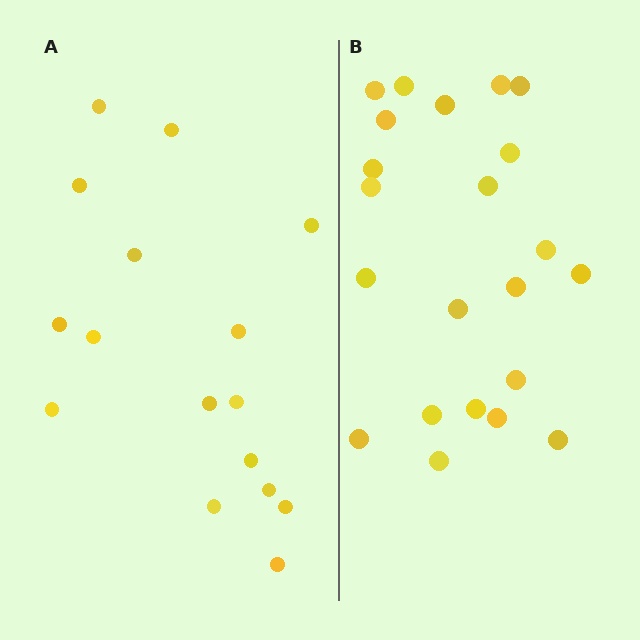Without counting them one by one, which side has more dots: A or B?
Region B (the right region) has more dots.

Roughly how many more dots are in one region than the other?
Region B has about 6 more dots than region A.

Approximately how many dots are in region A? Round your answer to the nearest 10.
About 20 dots. (The exact count is 16, which rounds to 20.)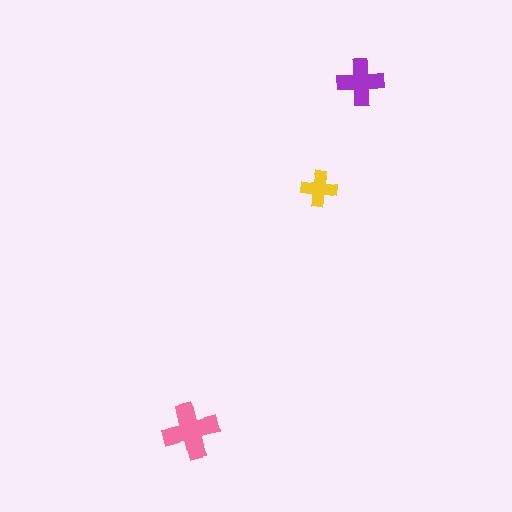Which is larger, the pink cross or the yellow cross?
The pink one.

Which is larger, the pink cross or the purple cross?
The pink one.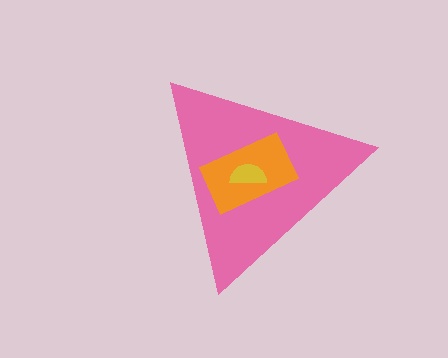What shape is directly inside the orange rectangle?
The yellow semicircle.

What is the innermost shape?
The yellow semicircle.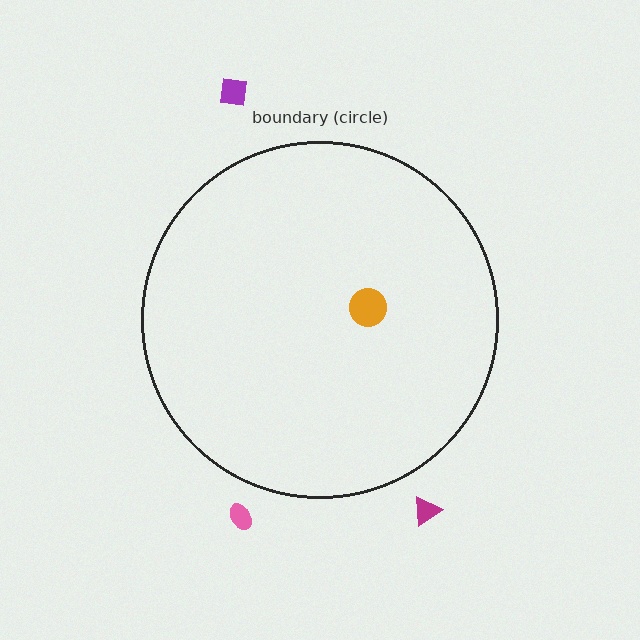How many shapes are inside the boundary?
1 inside, 3 outside.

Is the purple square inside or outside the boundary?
Outside.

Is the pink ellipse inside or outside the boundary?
Outside.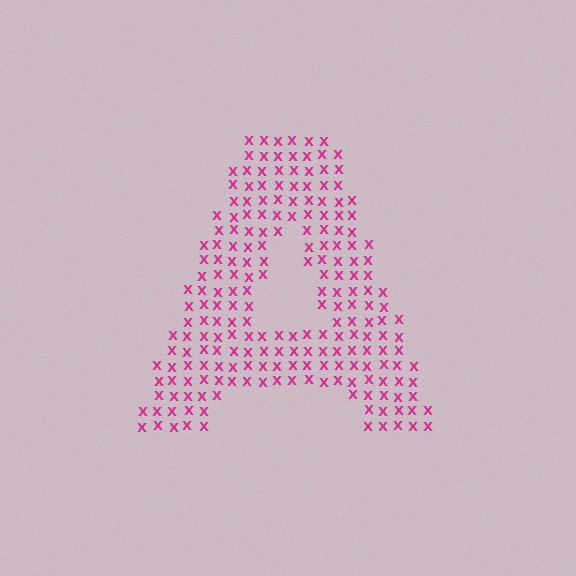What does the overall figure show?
The overall figure shows the letter A.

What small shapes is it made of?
It is made of small letter X's.